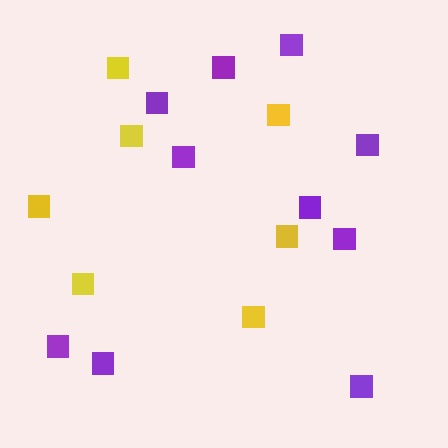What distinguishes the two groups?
There are 2 groups: one group of yellow squares (7) and one group of purple squares (10).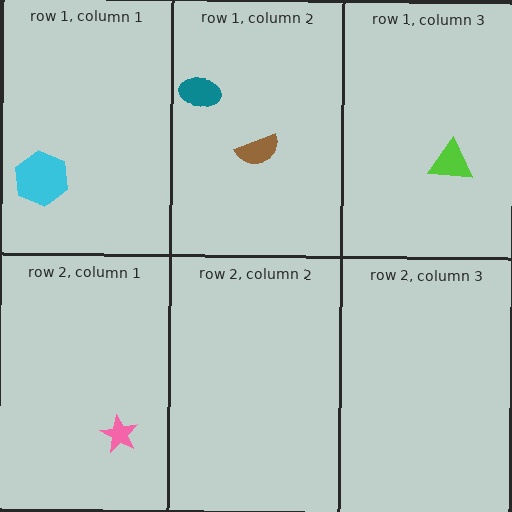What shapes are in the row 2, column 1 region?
The pink star.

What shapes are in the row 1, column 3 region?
The lime triangle.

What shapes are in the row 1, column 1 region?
The cyan hexagon.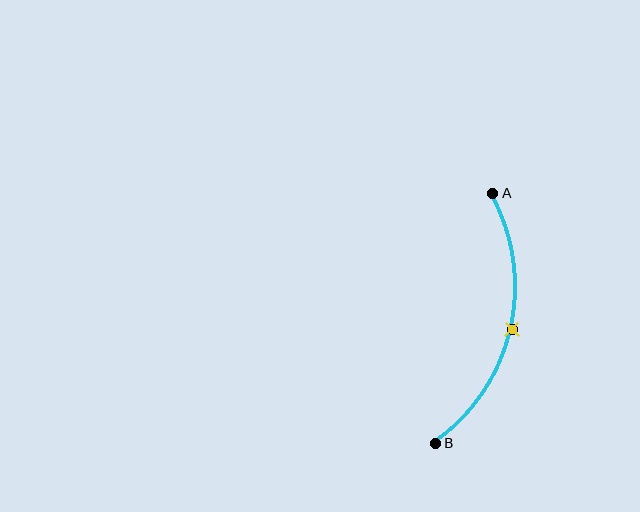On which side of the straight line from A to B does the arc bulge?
The arc bulges to the right of the straight line connecting A and B.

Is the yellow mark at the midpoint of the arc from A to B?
Yes. The yellow mark lies on the arc at equal arc-length from both A and B — it is the arc midpoint.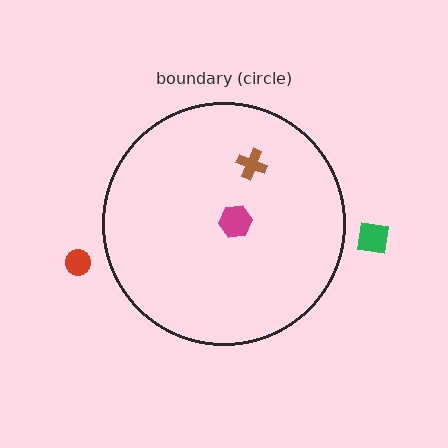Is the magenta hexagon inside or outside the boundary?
Inside.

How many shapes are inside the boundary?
2 inside, 2 outside.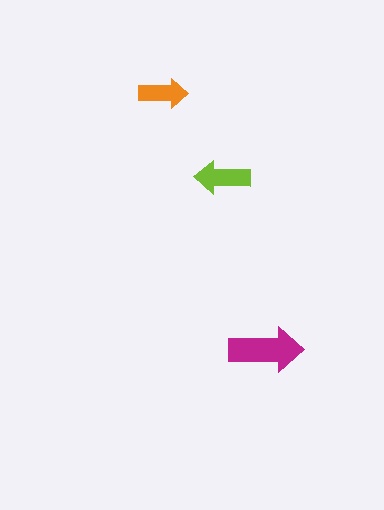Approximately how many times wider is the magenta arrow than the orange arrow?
About 1.5 times wider.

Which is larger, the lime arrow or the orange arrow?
The lime one.